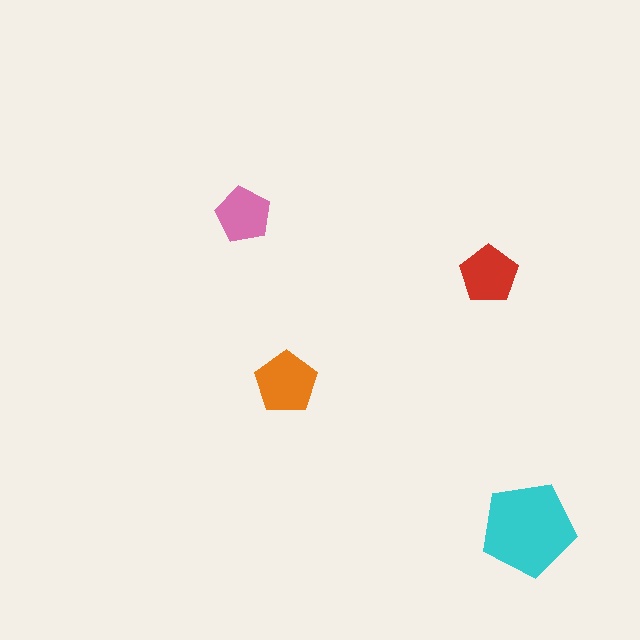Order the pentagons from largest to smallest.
the cyan one, the orange one, the red one, the pink one.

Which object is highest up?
The pink pentagon is topmost.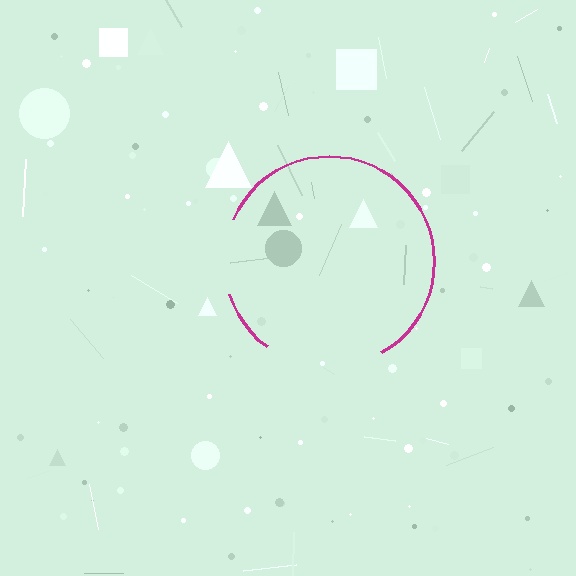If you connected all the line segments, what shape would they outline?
They would outline a circle.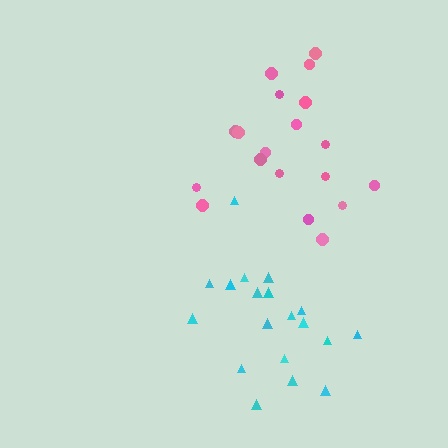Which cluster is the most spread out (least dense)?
Pink.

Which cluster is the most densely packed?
Cyan.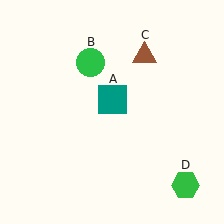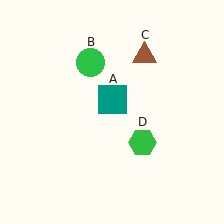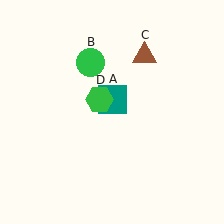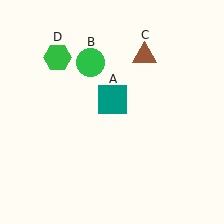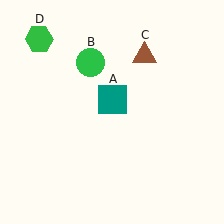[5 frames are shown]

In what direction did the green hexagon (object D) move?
The green hexagon (object D) moved up and to the left.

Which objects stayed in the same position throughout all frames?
Teal square (object A) and green circle (object B) and brown triangle (object C) remained stationary.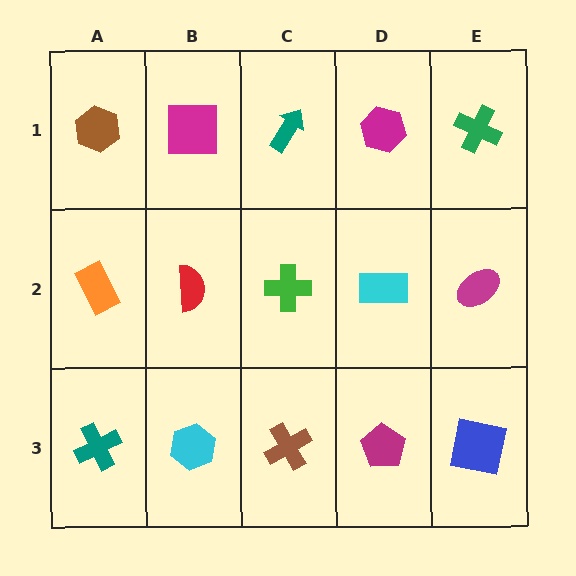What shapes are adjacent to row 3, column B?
A red semicircle (row 2, column B), a teal cross (row 3, column A), a brown cross (row 3, column C).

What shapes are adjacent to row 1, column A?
An orange rectangle (row 2, column A), a magenta square (row 1, column B).